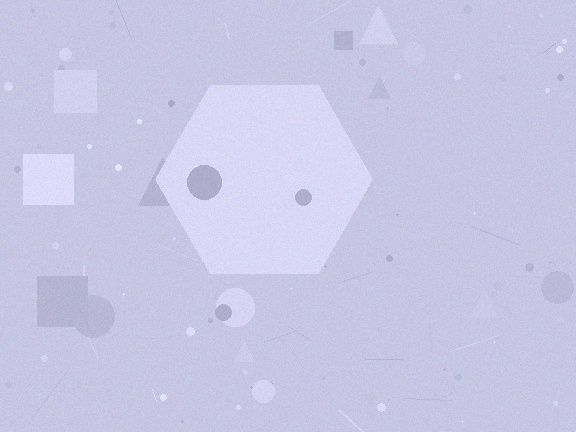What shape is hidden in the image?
A hexagon is hidden in the image.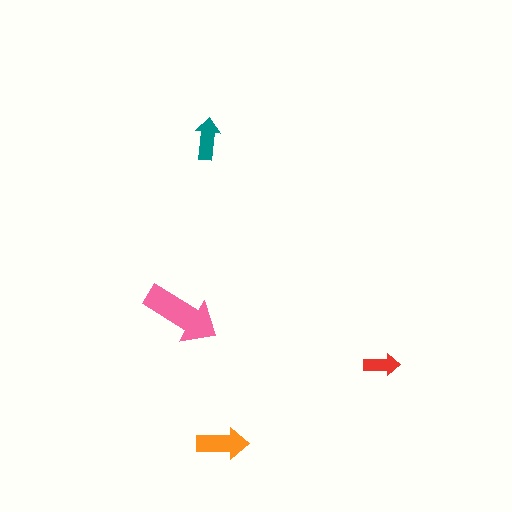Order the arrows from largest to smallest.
the pink one, the orange one, the teal one, the red one.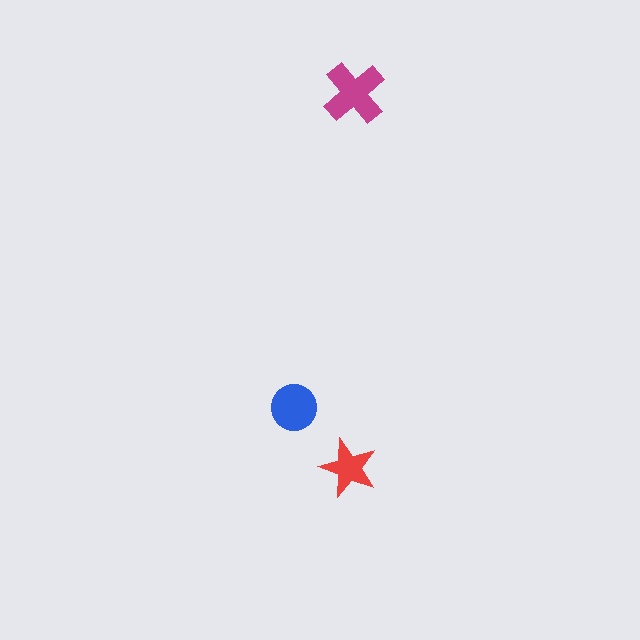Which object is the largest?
The magenta cross.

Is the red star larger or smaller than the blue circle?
Smaller.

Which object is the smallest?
The red star.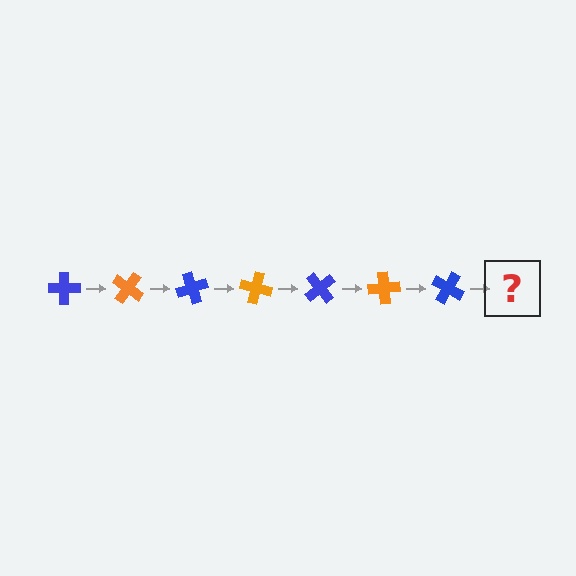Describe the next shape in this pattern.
It should be an orange cross, rotated 245 degrees from the start.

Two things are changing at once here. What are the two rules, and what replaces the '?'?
The two rules are that it rotates 35 degrees each step and the color cycles through blue and orange. The '?' should be an orange cross, rotated 245 degrees from the start.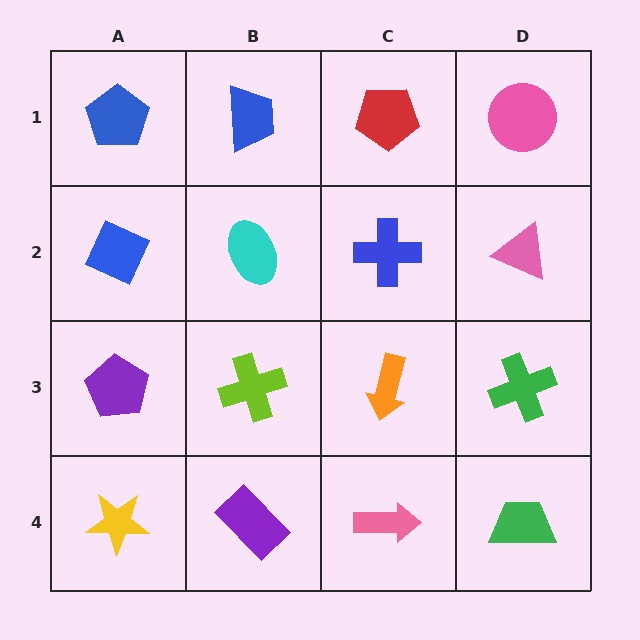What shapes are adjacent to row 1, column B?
A cyan ellipse (row 2, column B), a blue pentagon (row 1, column A), a red pentagon (row 1, column C).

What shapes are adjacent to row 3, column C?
A blue cross (row 2, column C), a pink arrow (row 4, column C), a lime cross (row 3, column B), a green cross (row 3, column D).